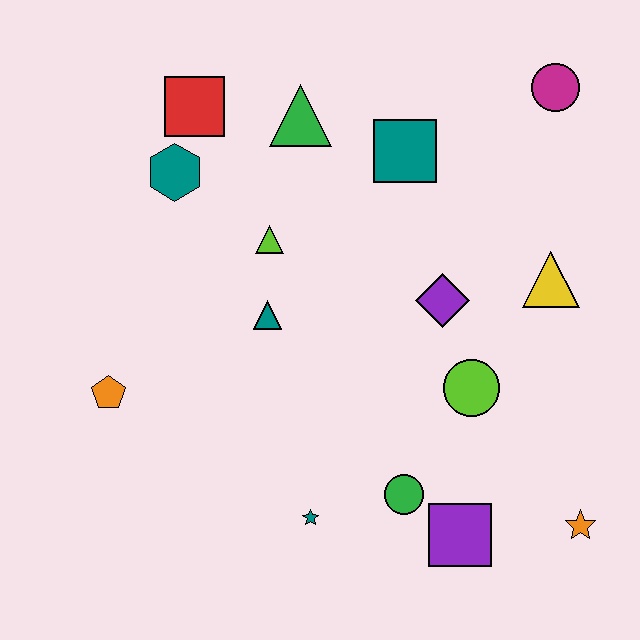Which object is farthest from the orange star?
The red square is farthest from the orange star.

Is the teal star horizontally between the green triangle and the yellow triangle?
Yes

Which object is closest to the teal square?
The green triangle is closest to the teal square.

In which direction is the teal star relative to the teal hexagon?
The teal star is below the teal hexagon.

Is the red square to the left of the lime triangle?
Yes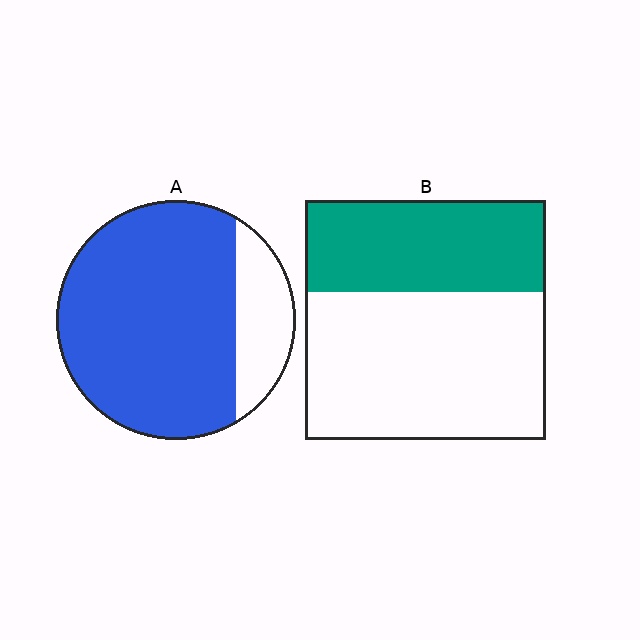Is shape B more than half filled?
No.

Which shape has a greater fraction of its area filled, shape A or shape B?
Shape A.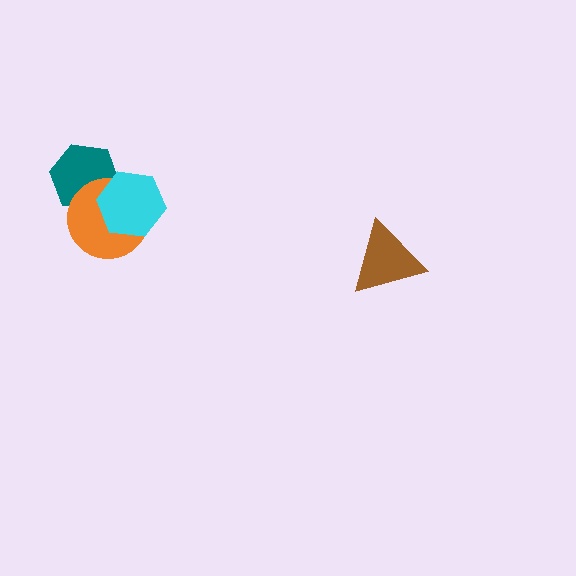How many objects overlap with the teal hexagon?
2 objects overlap with the teal hexagon.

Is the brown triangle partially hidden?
No, no other shape covers it.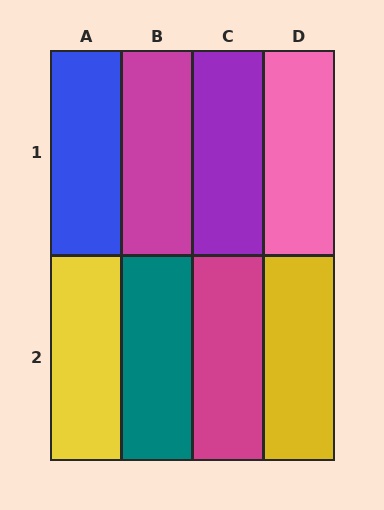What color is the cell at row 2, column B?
Teal.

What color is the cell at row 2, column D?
Yellow.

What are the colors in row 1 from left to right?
Blue, magenta, purple, pink.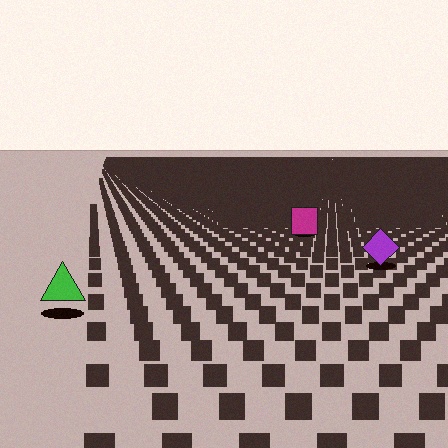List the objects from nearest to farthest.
From nearest to farthest: the green triangle, the purple diamond, the magenta square.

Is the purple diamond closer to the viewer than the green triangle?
No. The green triangle is closer — you can tell from the texture gradient: the ground texture is coarser near it.